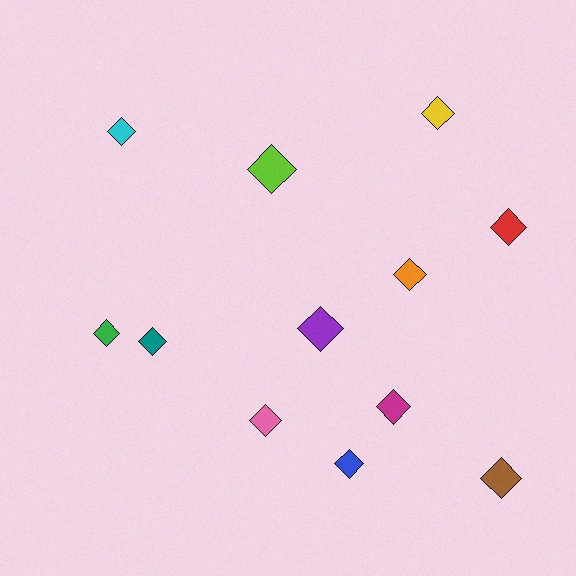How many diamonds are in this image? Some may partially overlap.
There are 12 diamonds.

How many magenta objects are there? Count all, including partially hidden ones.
There is 1 magenta object.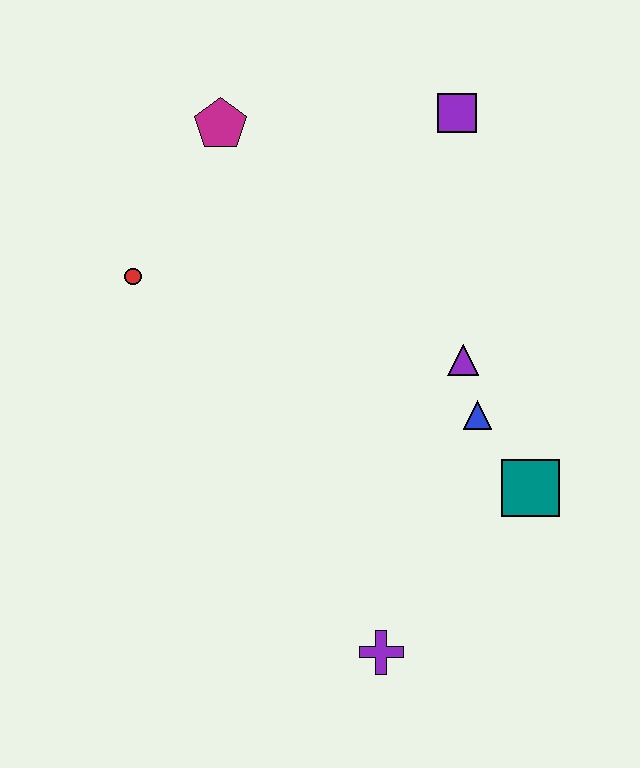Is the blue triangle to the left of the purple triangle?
No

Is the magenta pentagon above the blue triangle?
Yes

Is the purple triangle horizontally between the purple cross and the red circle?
No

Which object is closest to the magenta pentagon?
The red circle is closest to the magenta pentagon.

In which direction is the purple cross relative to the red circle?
The purple cross is below the red circle.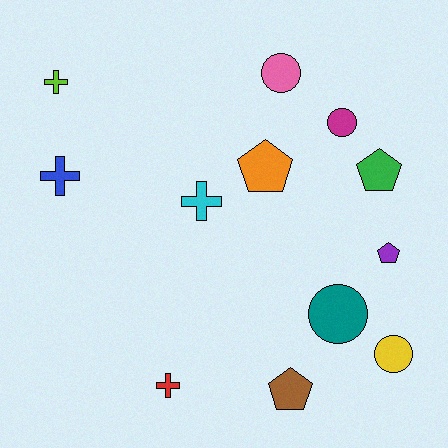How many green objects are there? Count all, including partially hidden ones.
There is 1 green object.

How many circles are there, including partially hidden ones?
There are 4 circles.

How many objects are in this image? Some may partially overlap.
There are 12 objects.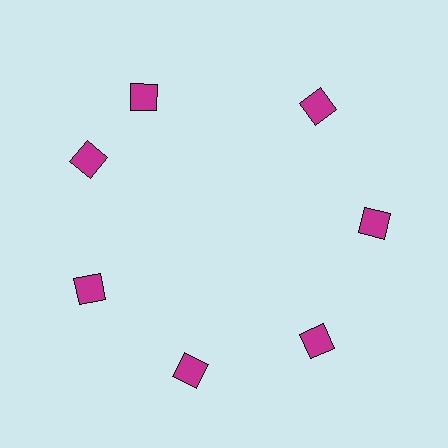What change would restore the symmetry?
The symmetry would be restored by rotating it back into even spacing with its neighbors so that all 7 diamonds sit at equal angles and equal distance from the center.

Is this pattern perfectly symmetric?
No. The 7 magenta diamonds are arranged in a ring, but one element near the 12 o'clock position is rotated out of alignment along the ring, breaking the 7-fold rotational symmetry.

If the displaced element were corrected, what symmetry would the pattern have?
It would have 7-fold rotational symmetry — the pattern would map onto itself every 51 degrees.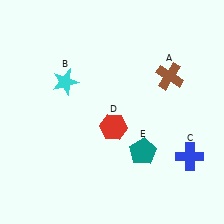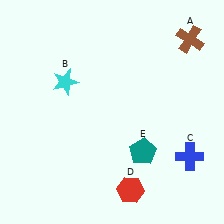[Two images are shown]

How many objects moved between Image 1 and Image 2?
2 objects moved between the two images.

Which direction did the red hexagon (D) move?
The red hexagon (D) moved down.